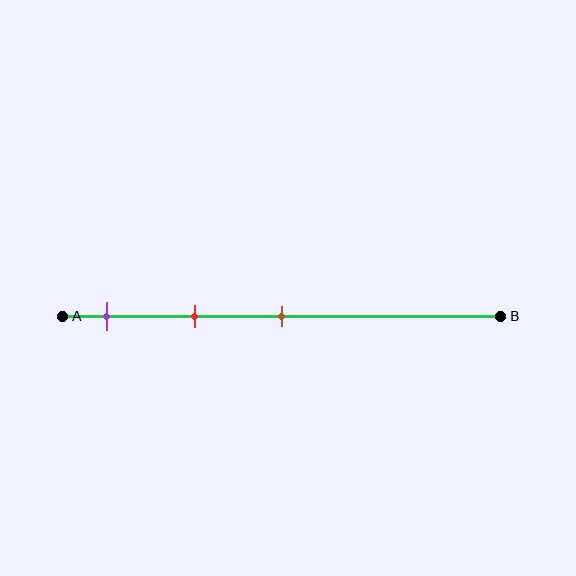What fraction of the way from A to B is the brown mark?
The brown mark is approximately 50% (0.5) of the way from A to B.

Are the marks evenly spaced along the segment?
Yes, the marks are approximately evenly spaced.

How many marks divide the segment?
There are 3 marks dividing the segment.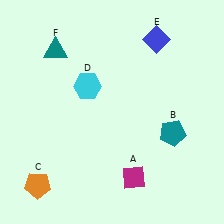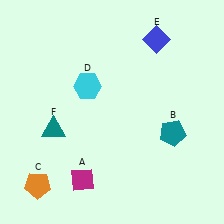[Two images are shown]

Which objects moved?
The objects that moved are: the magenta diamond (A), the teal triangle (F).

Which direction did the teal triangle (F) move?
The teal triangle (F) moved down.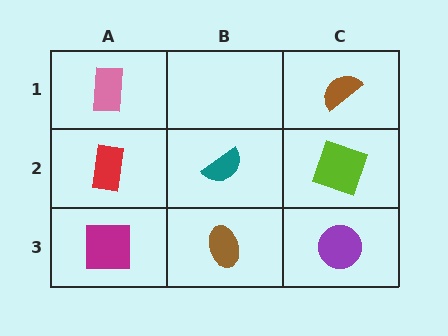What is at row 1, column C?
A brown semicircle.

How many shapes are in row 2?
3 shapes.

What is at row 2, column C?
A lime square.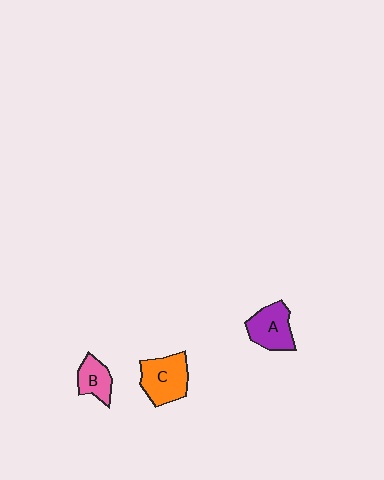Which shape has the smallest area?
Shape B (pink).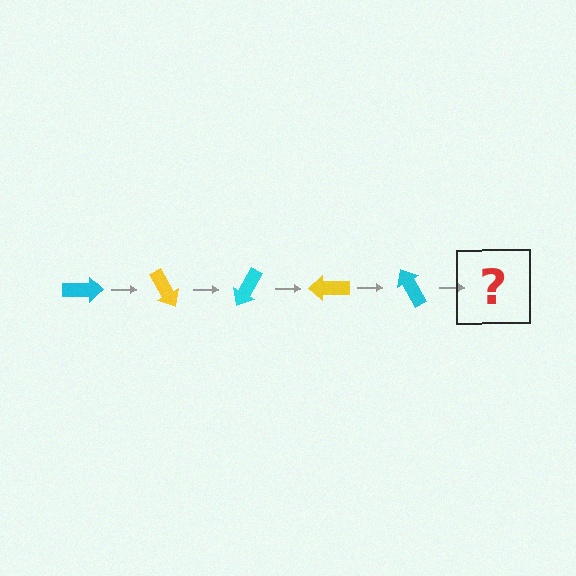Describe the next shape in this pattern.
It should be a yellow arrow, rotated 300 degrees from the start.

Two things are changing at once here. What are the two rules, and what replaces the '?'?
The two rules are that it rotates 60 degrees each step and the color cycles through cyan and yellow. The '?' should be a yellow arrow, rotated 300 degrees from the start.